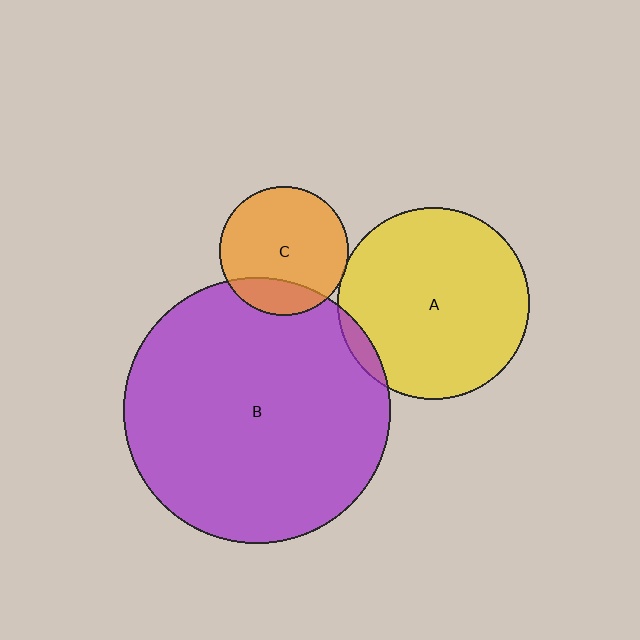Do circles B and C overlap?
Yes.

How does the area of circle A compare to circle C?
Approximately 2.2 times.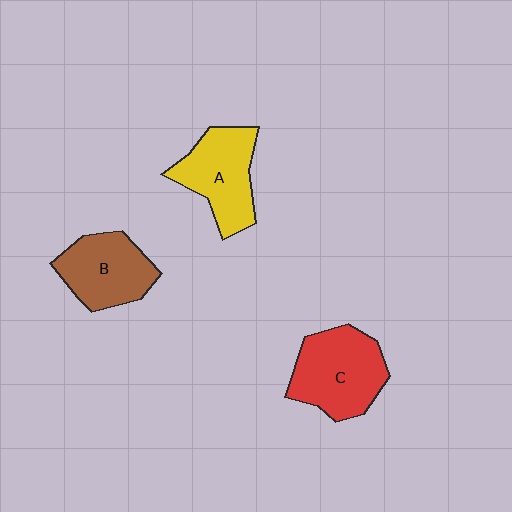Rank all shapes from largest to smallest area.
From largest to smallest: C (red), A (yellow), B (brown).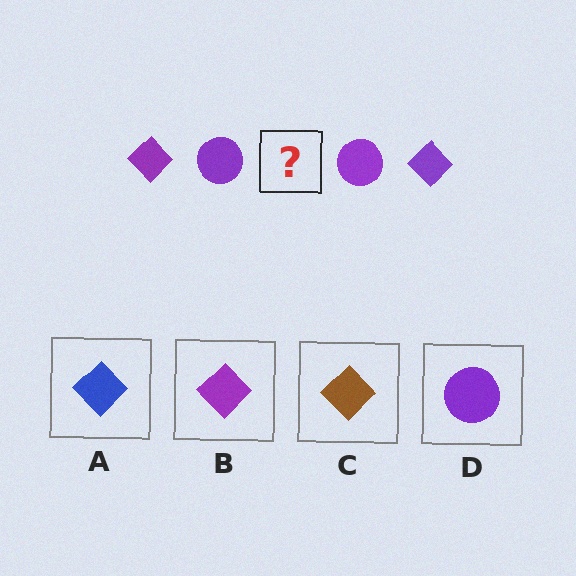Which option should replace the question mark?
Option B.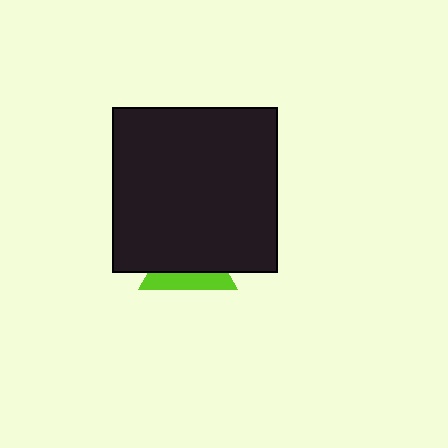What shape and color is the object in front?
The object in front is a black square.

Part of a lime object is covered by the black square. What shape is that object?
It is a triangle.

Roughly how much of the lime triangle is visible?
A small part of it is visible (roughly 33%).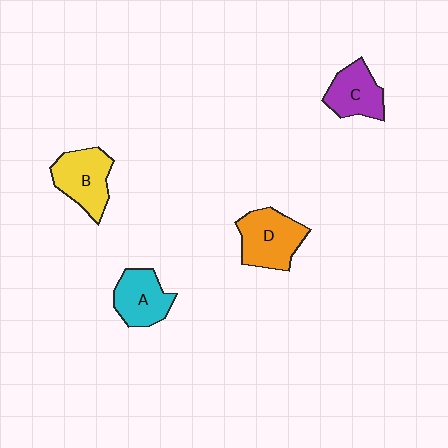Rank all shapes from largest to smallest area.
From largest to smallest: D (orange), B (yellow), A (cyan), C (purple).